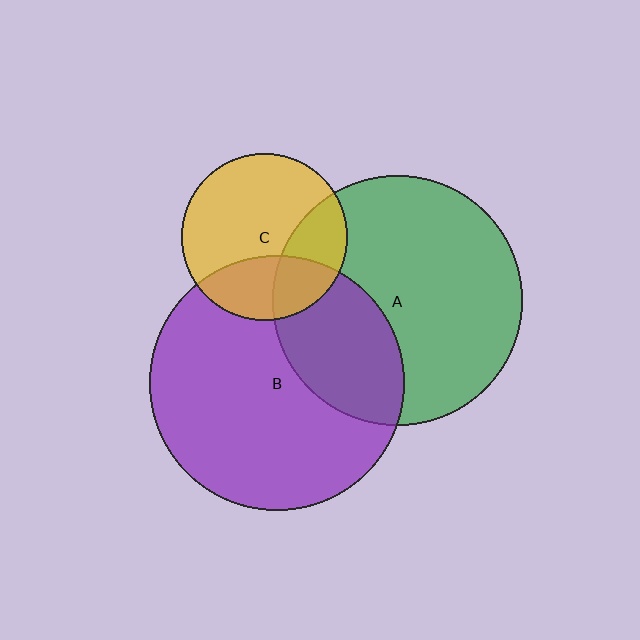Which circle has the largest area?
Circle B (purple).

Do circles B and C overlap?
Yes.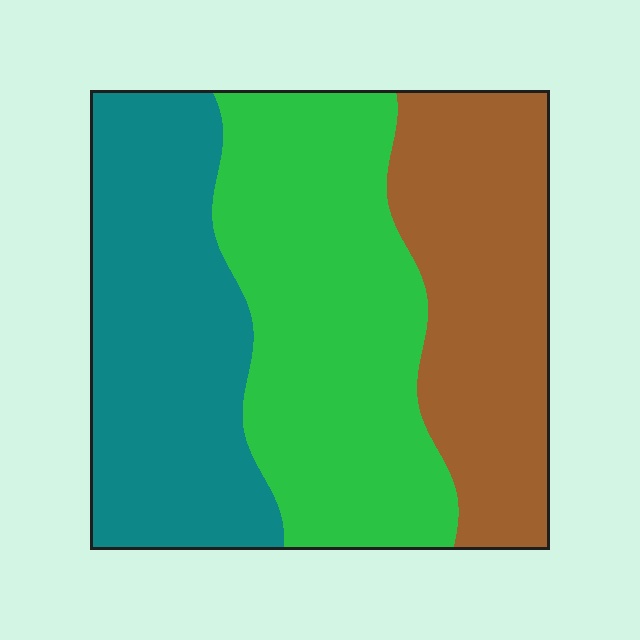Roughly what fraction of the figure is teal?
Teal covers 33% of the figure.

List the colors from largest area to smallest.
From largest to smallest: green, teal, brown.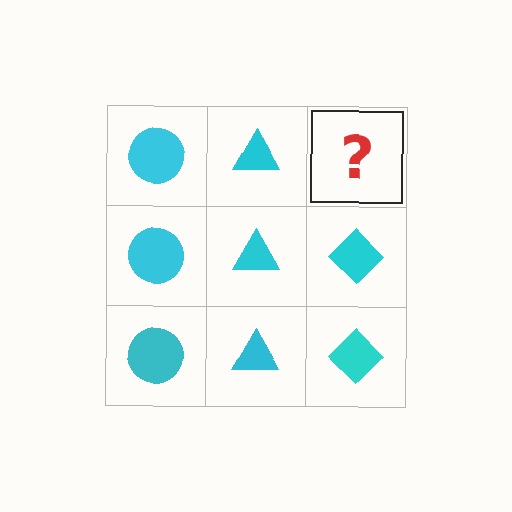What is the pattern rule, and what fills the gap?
The rule is that each column has a consistent shape. The gap should be filled with a cyan diamond.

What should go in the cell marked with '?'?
The missing cell should contain a cyan diamond.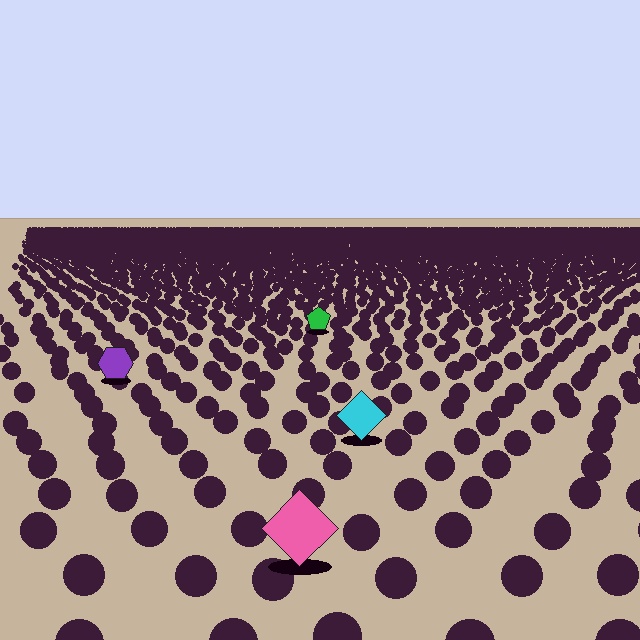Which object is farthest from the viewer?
The green pentagon is farthest from the viewer. It appears smaller and the ground texture around it is denser.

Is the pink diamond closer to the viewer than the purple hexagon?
Yes. The pink diamond is closer — you can tell from the texture gradient: the ground texture is coarser near it.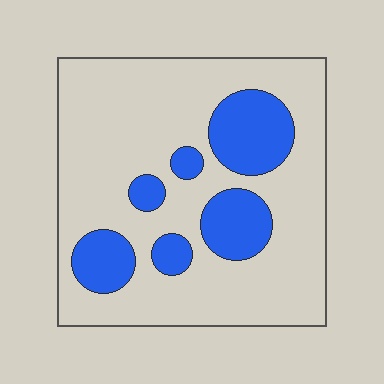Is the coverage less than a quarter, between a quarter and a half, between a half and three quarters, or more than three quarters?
Less than a quarter.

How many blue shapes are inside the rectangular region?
6.